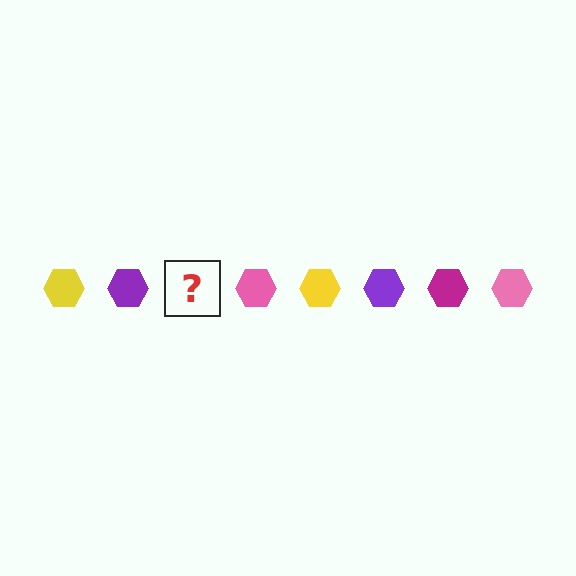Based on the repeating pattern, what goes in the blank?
The blank should be a magenta hexagon.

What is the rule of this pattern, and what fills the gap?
The rule is that the pattern cycles through yellow, purple, magenta, pink hexagons. The gap should be filled with a magenta hexagon.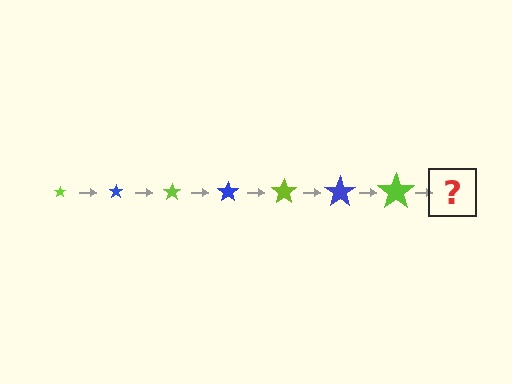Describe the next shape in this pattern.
It should be a blue star, larger than the previous one.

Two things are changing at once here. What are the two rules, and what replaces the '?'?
The two rules are that the star grows larger each step and the color cycles through lime and blue. The '?' should be a blue star, larger than the previous one.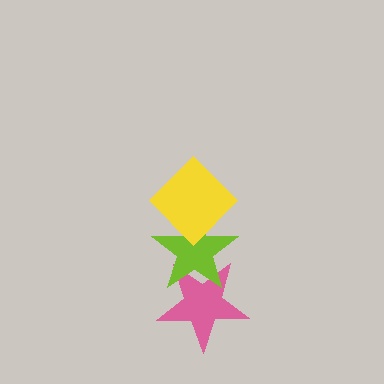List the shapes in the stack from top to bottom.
From top to bottom: the yellow diamond, the lime star, the pink star.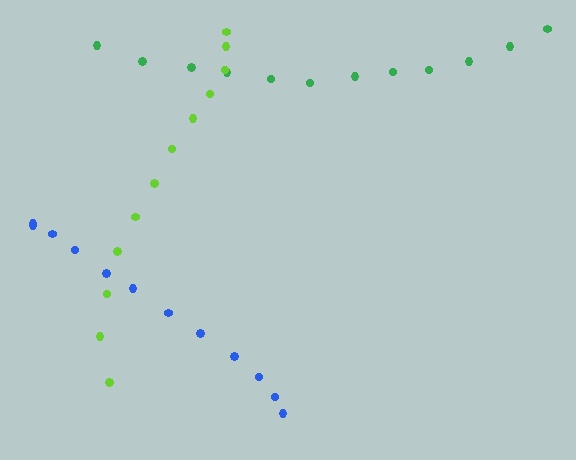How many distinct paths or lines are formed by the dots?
There are 3 distinct paths.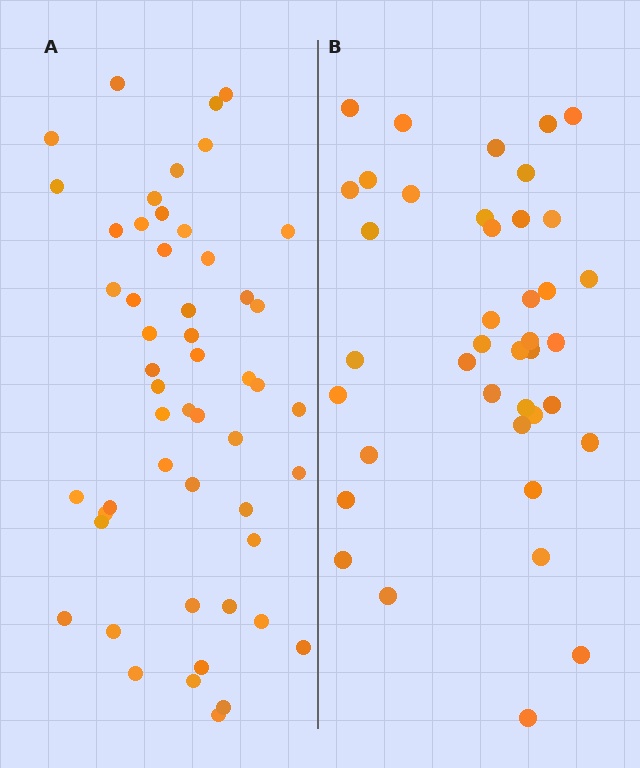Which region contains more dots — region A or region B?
Region A (the left region) has more dots.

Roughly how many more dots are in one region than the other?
Region A has roughly 12 or so more dots than region B.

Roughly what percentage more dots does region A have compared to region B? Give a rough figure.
About 30% more.